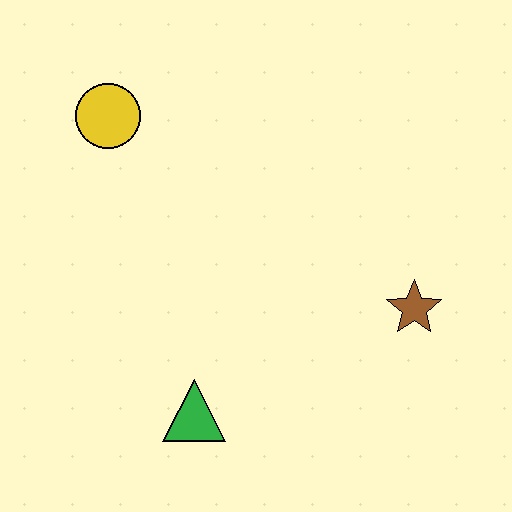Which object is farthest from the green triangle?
The yellow circle is farthest from the green triangle.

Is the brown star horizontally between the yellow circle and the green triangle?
No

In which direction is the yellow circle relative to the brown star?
The yellow circle is to the left of the brown star.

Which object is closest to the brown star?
The green triangle is closest to the brown star.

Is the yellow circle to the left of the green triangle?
Yes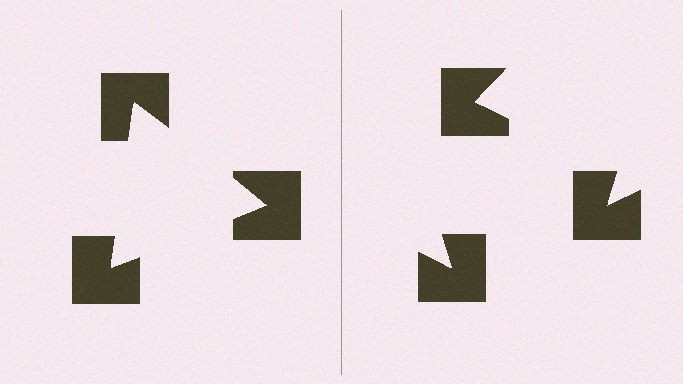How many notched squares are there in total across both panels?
6 — 3 on each side.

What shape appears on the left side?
An illusory triangle.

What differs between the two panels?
The notched squares are positioned identically on both sides; only the wedge orientations differ. On the left they align to a triangle; on the right they are misaligned.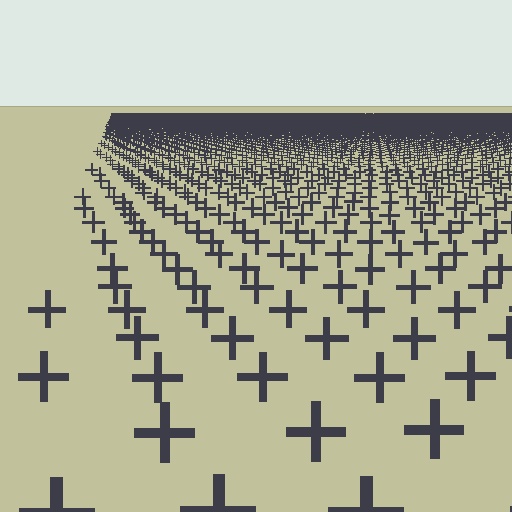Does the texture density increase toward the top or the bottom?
Density increases toward the top.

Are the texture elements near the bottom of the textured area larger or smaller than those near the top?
Larger. Near the bottom, elements are closer to the viewer and appear at a bigger on-screen size.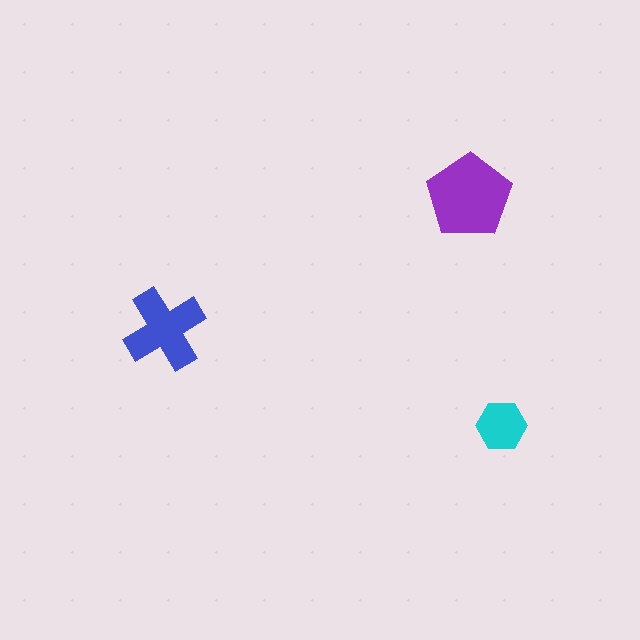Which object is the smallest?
The cyan hexagon.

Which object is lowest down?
The cyan hexagon is bottommost.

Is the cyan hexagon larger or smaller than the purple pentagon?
Smaller.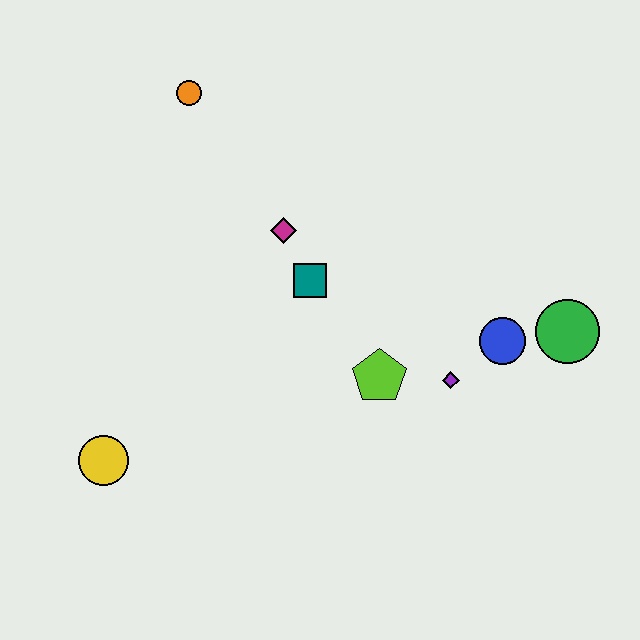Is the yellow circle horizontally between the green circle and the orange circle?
No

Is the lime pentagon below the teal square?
Yes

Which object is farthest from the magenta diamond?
The green circle is farthest from the magenta diamond.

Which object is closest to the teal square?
The magenta diamond is closest to the teal square.